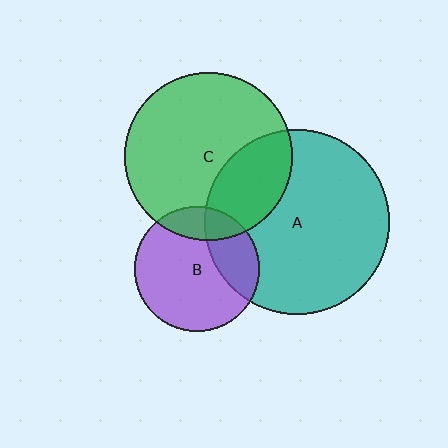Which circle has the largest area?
Circle A (teal).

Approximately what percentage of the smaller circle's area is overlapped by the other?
Approximately 30%.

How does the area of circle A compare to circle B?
Approximately 2.2 times.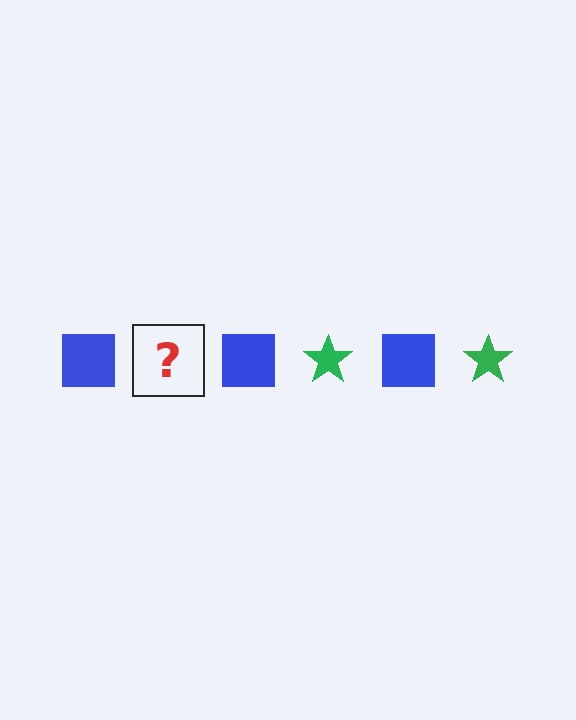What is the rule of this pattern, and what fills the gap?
The rule is that the pattern alternates between blue square and green star. The gap should be filled with a green star.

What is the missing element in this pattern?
The missing element is a green star.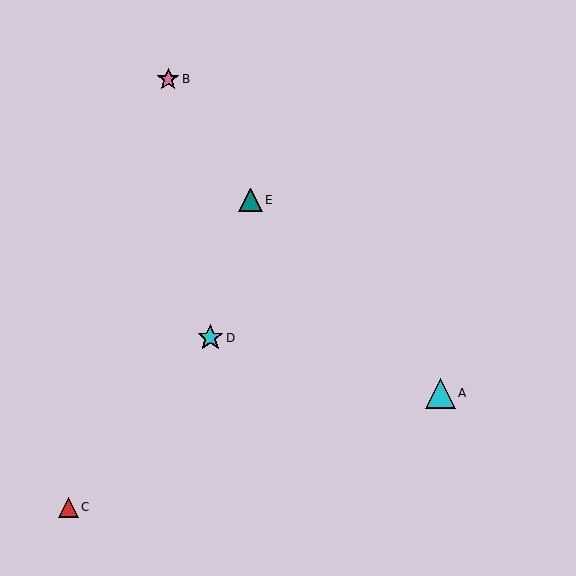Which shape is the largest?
The cyan triangle (labeled A) is the largest.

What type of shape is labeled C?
Shape C is a red triangle.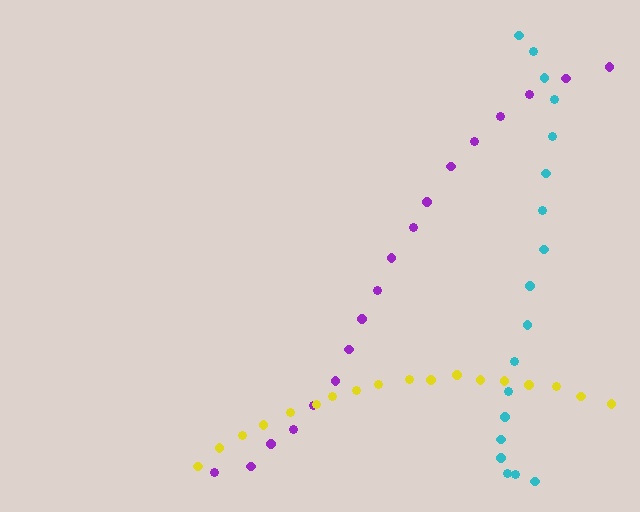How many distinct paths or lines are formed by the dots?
There are 3 distinct paths.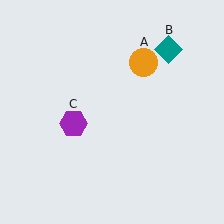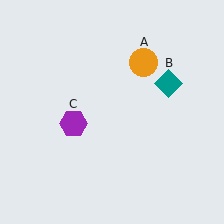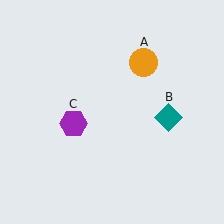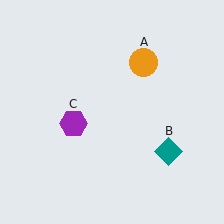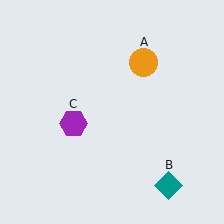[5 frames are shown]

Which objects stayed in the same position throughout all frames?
Orange circle (object A) and purple hexagon (object C) remained stationary.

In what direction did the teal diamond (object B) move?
The teal diamond (object B) moved down.